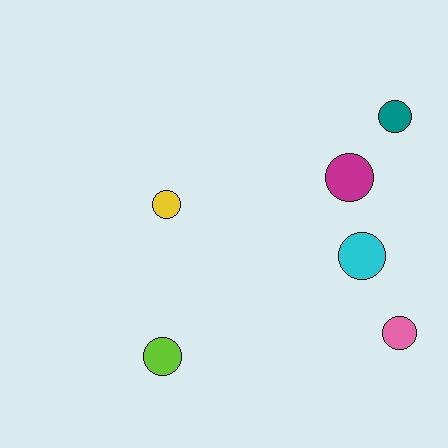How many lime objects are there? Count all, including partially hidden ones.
There is 1 lime object.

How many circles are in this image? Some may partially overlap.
There are 6 circles.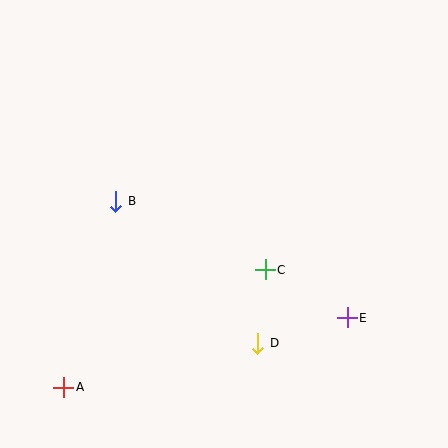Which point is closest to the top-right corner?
Point C is closest to the top-right corner.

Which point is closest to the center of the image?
Point C at (265, 270) is closest to the center.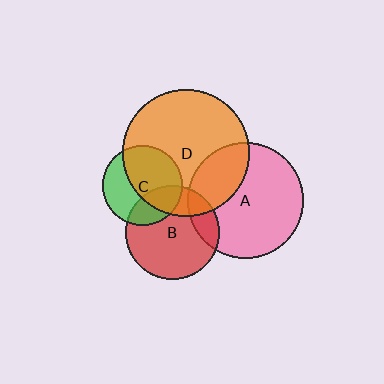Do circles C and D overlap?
Yes.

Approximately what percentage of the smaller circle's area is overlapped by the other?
Approximately 60%.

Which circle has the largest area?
Circle D (orange).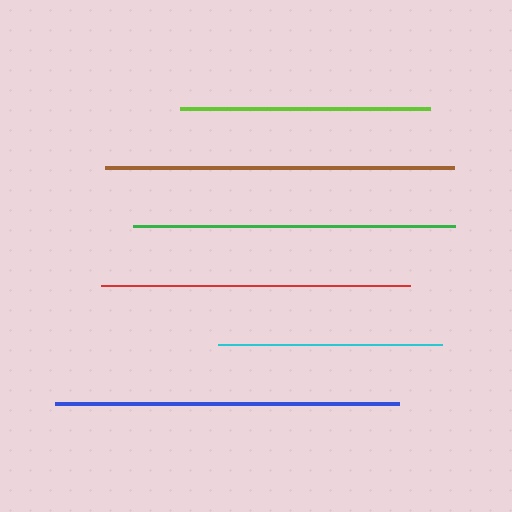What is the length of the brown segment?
The brown segment is approximately 349 pixels long.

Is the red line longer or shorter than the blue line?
The blue line is longer than the red line.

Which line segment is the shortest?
The cyan line is the shortest at approximately 225 pixels.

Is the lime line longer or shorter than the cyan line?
The lime line is longer than the cyan line.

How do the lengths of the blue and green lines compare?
The blue and green lines are approximately the same length.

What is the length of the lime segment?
The lime segment is approximately 250 pixels long.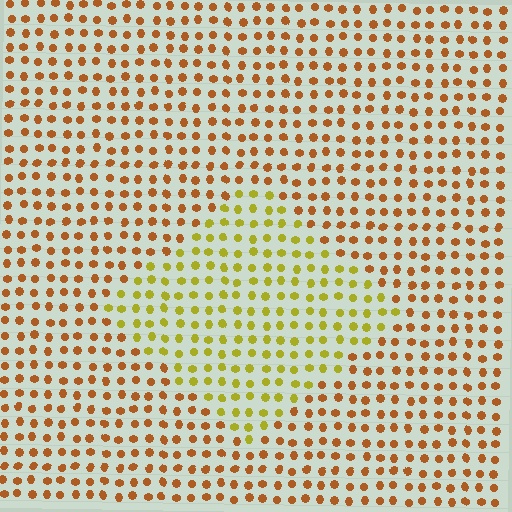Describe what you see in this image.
The image is filled with small brown elements in a uniform arrangement. A diamond-shaped region is visible where the elements are tinted to a slightly different hue, forming a subtle color boundary.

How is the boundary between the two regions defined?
The boundary is defined purely by a slight shift in hue (about 37 degrees). Spacing, size, and orientation are identical on both sides.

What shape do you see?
I see a diamond.